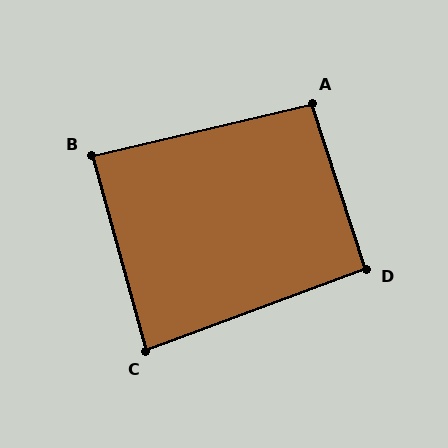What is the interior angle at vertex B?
Approximately 88 degrees (approximately right).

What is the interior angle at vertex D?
Approximately 92 degrees (approximately right).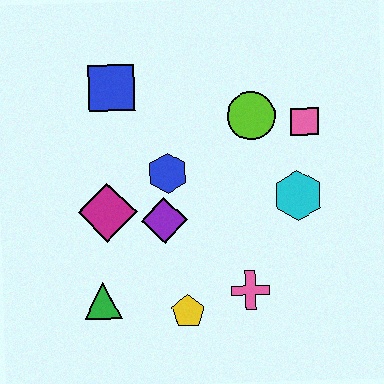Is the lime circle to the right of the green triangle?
Yes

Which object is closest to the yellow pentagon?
The pink cross is closest to the yellow pentagon.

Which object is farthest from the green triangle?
The pink square is farthest from the green triangle.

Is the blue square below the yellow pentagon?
No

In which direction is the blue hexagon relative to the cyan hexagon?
The blue hexagon is to the left of the cyan hexagon.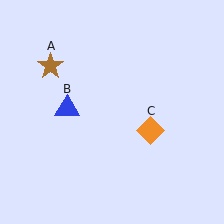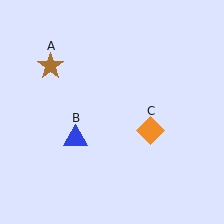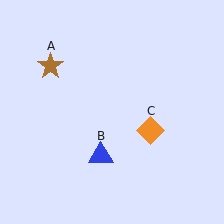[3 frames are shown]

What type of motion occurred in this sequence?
The blue triangle (object B) rotated counterclockwise around the center of the scene.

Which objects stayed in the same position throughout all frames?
Brown star (object A) and orange diamond (object C) remained stationary.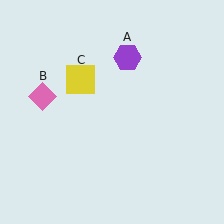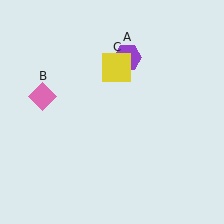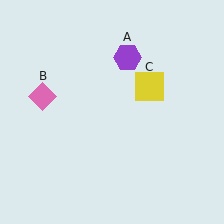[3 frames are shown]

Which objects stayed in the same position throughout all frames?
Purple hexagon (object A) and pink diamond (object B) remained stationary.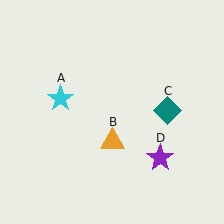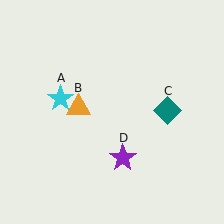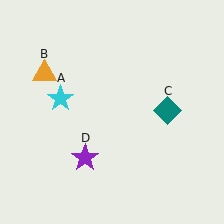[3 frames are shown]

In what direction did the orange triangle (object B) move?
The orange triangle (object B) moved up and to the left.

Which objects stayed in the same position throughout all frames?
Cyan star (object A) and teal diamond (object C) remained stationary.